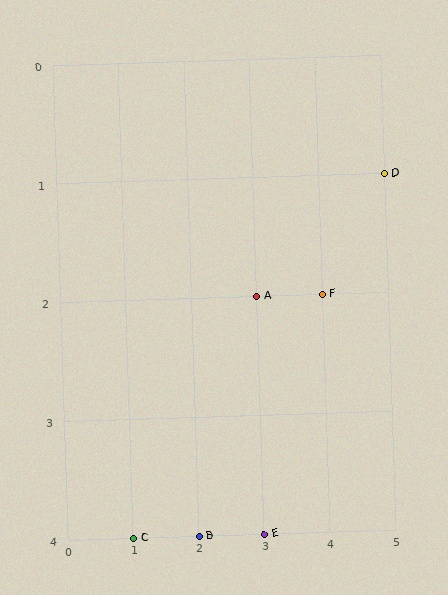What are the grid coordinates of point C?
Point C is at grid coordinates (1, 4).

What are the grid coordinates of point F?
Point F is at grid coordinates (4, 2).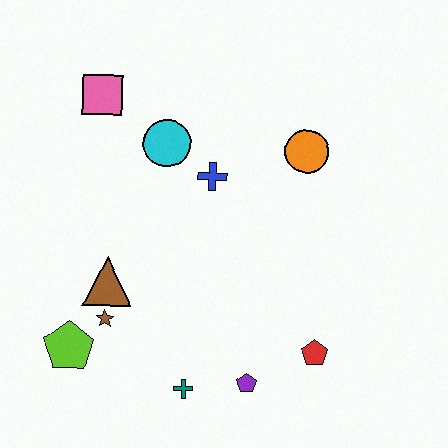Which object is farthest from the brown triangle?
The orange circle is farthest from the brown triangle.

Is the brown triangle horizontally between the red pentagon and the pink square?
Yes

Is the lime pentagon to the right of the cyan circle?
No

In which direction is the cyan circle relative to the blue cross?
The cyan circle is to the left of the blue cross.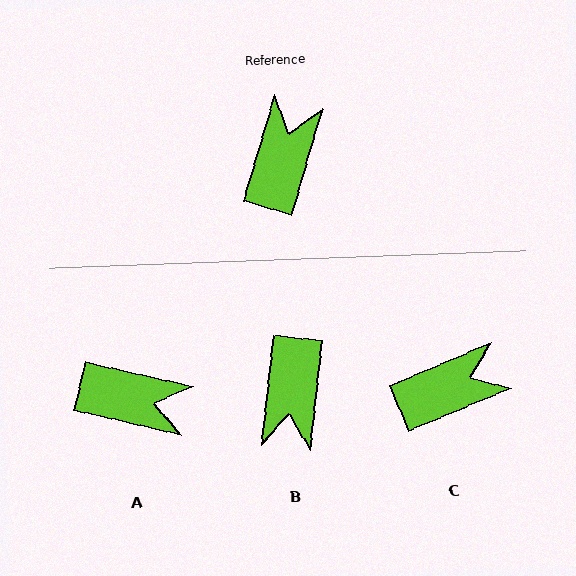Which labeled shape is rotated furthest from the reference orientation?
B, about 170 degrees away.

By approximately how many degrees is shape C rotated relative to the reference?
Approximately 51 degrees clockwise.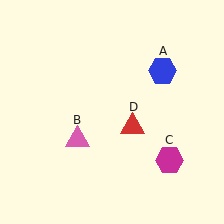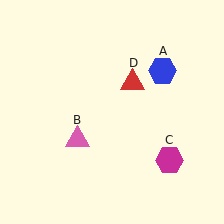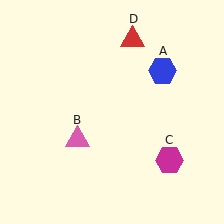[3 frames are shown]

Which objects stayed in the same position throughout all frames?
Blue hexagon (object A) and pink triangle (object B) and magenta hexagon (object C) remained stationary.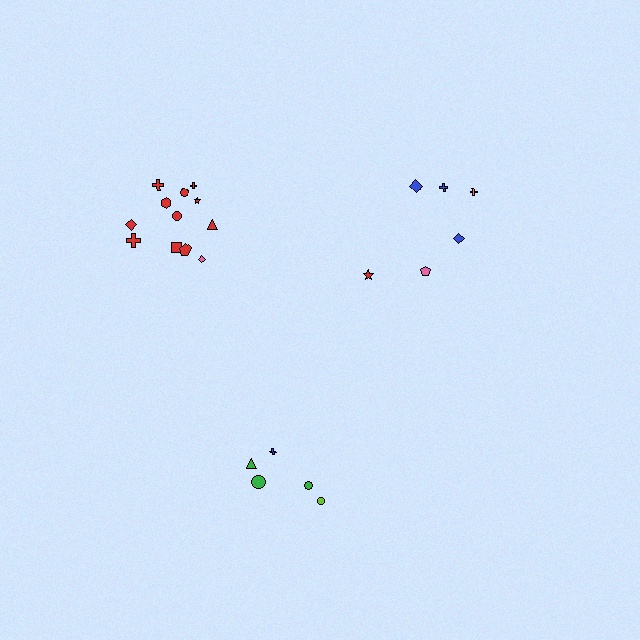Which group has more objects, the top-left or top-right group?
The top-left group.